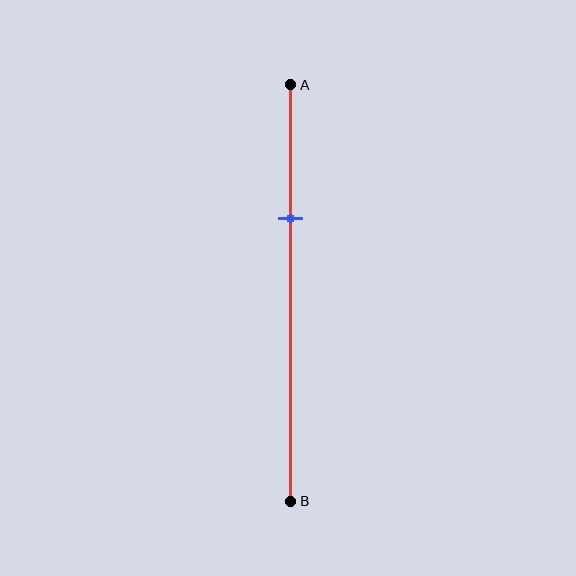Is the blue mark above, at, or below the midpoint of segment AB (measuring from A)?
The blue mark is above the midpoint of segment AB.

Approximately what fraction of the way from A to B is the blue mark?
The blue mark is approximately 30% of the way from A to B.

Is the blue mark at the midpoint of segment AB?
No, the mark is at about 30% from A, not at the 50% midpoint.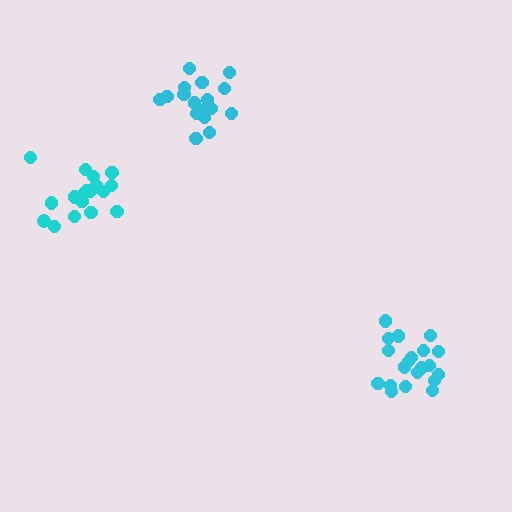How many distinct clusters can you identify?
There are 3 distinct clusters.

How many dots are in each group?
Group 1: 18 dots, Group 2: 18 dots, Group 3: 20 dots (56 total).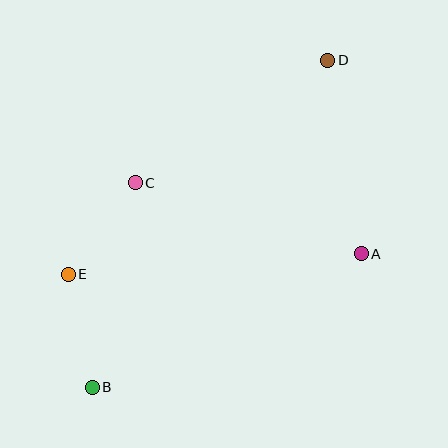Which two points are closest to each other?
Points C and E are closest to each other.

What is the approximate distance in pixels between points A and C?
The distance between A and C is approximately 237 pixels.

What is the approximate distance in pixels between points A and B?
The distance between A and B is approximately 300 pixels.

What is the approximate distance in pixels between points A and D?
The distance between A and D is approximately 196 pixels.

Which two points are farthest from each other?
Points B and D are farthest from each other.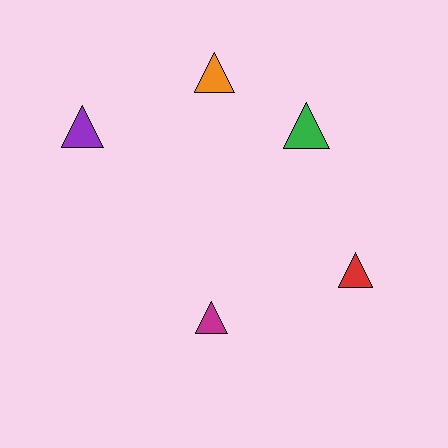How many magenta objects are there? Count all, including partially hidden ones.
There is 1 magenta object.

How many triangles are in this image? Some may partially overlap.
There are 5 triangles.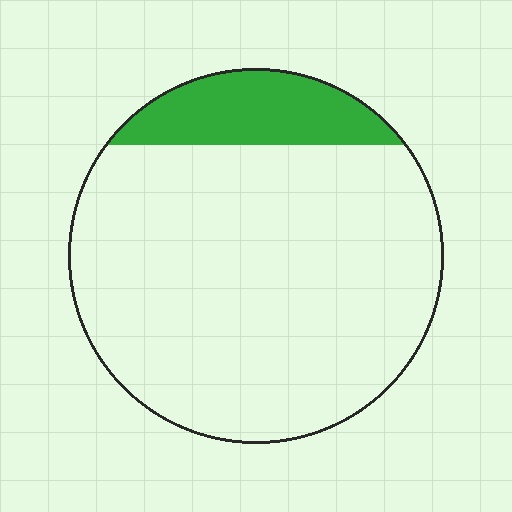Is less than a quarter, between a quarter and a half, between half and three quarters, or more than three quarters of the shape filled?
Less than a quarter.